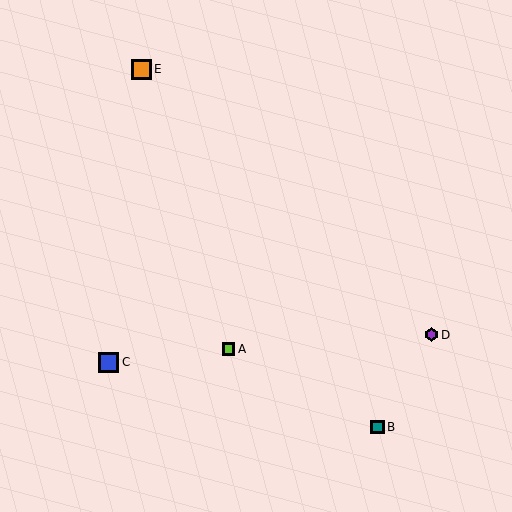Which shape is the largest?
The blue square (labeled C) is the largest.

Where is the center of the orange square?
The center of the orange square is at (141, 69).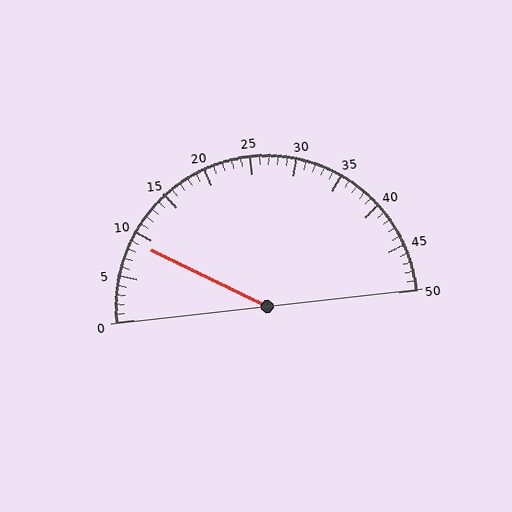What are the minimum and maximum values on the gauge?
The gauge ranges from 0 to 50.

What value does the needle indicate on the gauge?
The needle indicates approximately 9.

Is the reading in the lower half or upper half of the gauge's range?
The reading is in the lower half of the range (0 to 50).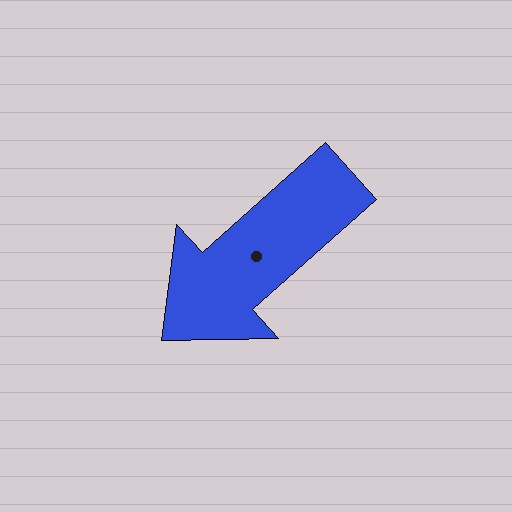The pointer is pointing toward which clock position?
Roughly 8 o'clock.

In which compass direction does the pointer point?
Southwest.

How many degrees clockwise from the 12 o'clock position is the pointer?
Approximately 228 degrees.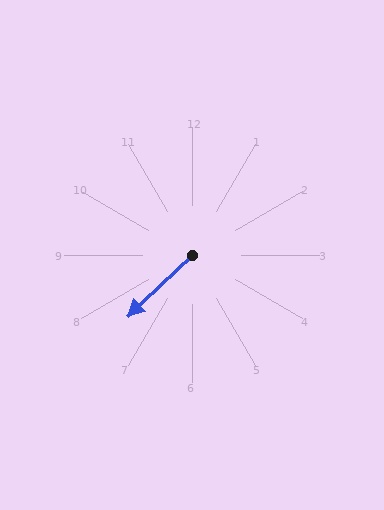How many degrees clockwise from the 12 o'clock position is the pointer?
Approximately 226 degrees.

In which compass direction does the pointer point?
Southwest.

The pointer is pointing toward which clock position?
Roughly 8 o'clock.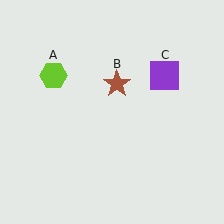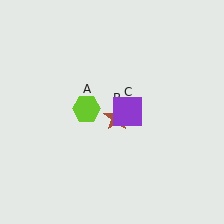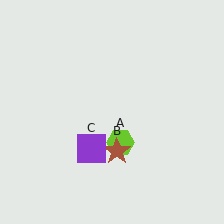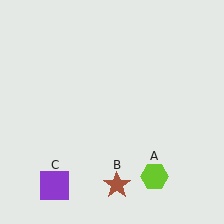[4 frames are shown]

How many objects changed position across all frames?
3 objects changed position: lime hexagon (object A), brown star (object B), purple square (object C).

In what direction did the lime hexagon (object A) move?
The lime hexagon (object A) moved down and to the right.